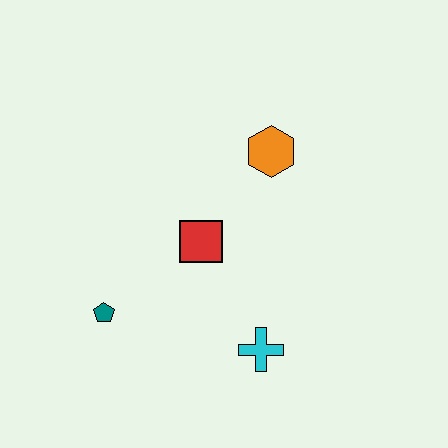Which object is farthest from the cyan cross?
The orange hexagon is farthest from the cyan cross.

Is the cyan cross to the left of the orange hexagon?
Yes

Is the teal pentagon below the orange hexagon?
Yes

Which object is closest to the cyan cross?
The red square is closest to the cyan cross.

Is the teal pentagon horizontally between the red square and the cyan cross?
No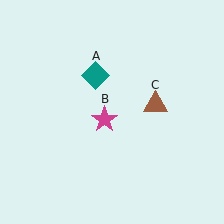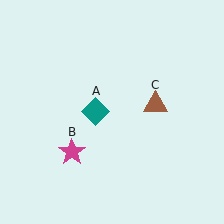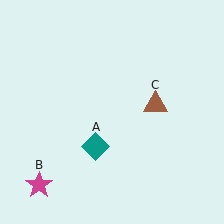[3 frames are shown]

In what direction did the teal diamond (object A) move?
The teal diamond (object A) moved down.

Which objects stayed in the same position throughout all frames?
Brown triangle (object C) remained stationary.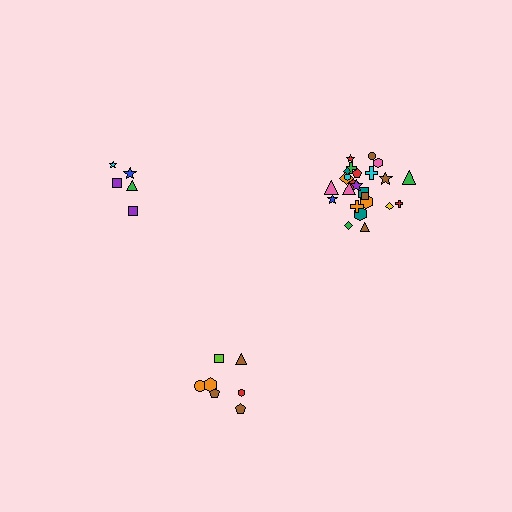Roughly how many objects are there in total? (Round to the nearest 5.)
Roughly 35 objects in total.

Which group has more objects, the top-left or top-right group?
The top-right group.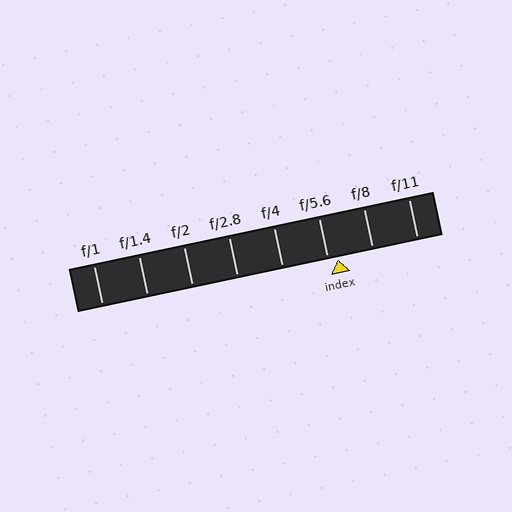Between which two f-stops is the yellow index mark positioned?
The index mark is between f/5.6 and f/8.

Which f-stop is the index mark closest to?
The index mark is closest to f/5.6.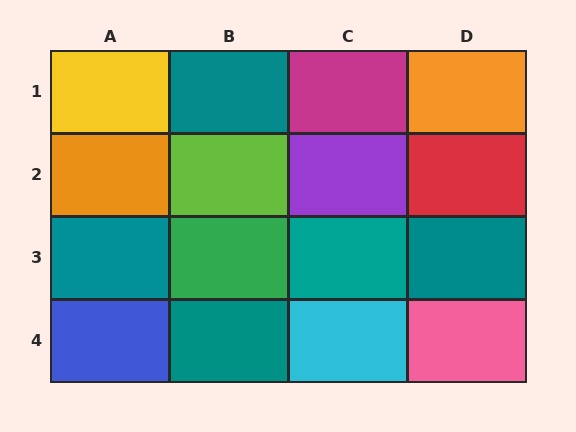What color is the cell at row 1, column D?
Orange.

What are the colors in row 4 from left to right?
Blue, teal, cyan, pink.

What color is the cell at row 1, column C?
Magenta.